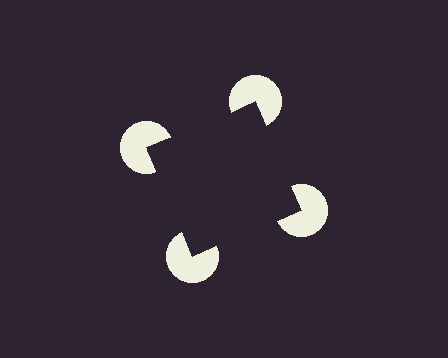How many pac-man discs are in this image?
There are 4 — one at each vertex of the illusory square.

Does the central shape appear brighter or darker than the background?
It typically appears slightly darker than the background, even though no actual brightness change is drawn.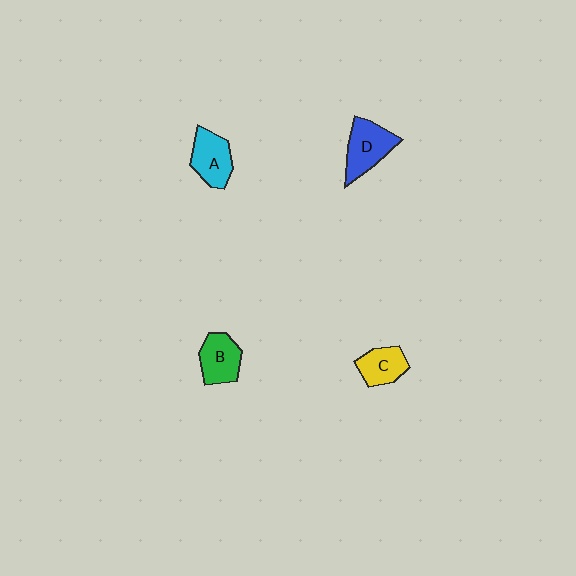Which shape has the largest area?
Shape D (blue).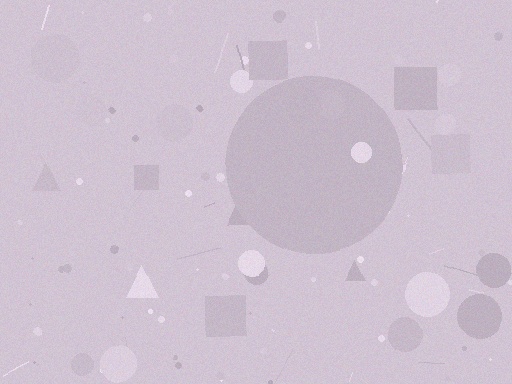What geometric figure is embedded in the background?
A circle is embedded in the background.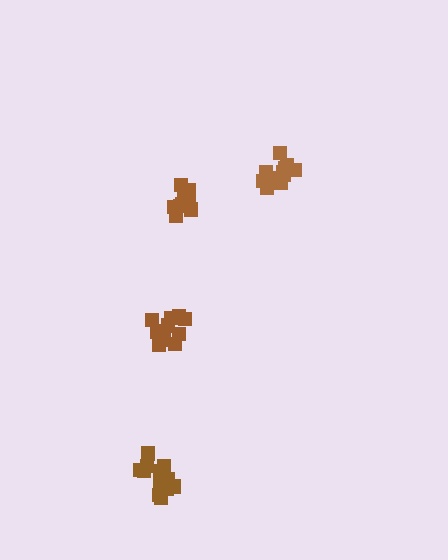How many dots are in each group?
Group 1: 14 dots, Group 2: 14 dots, Group 3: 12 dots, Group 4: 13 dots (53 total).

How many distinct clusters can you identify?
There are 4 distinct clusters.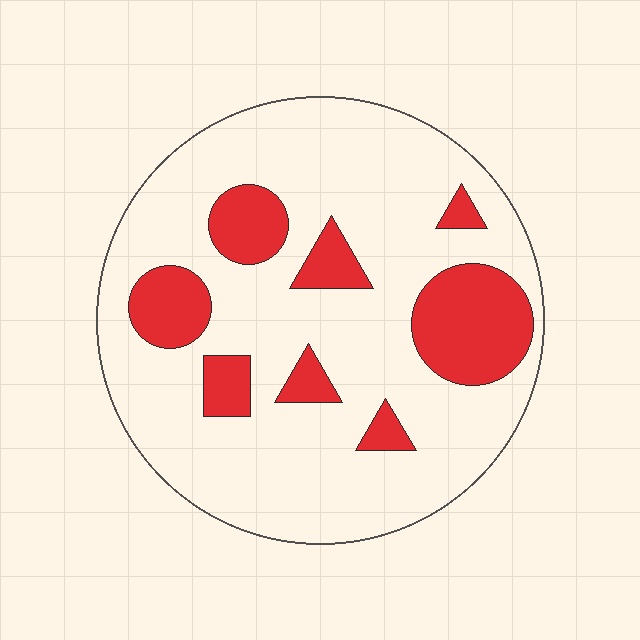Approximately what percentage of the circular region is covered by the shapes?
Approximately 20%.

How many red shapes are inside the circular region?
8.